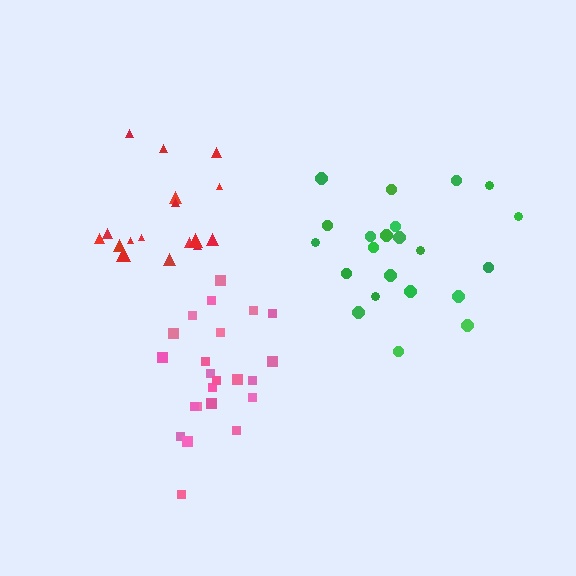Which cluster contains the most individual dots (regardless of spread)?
Pink (23).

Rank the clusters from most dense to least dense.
pink, red, green.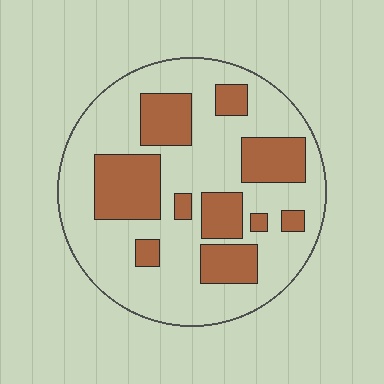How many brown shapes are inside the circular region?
10.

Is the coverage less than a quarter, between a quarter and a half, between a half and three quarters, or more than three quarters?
Between a quarter and a half.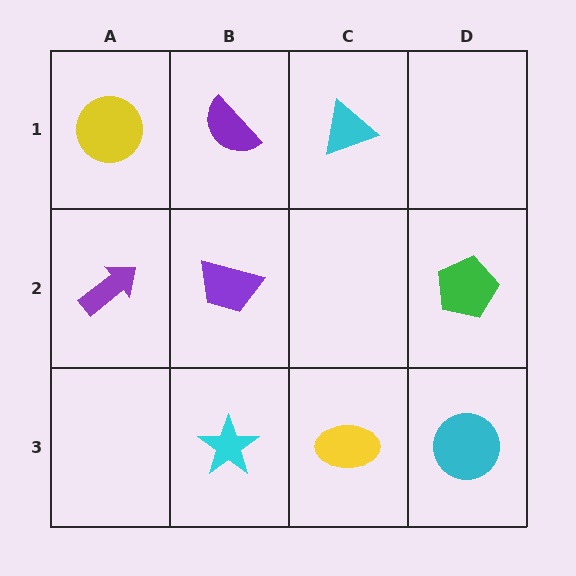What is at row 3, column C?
A yellow ellipse.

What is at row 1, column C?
A cyan triangle.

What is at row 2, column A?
A purple arrow.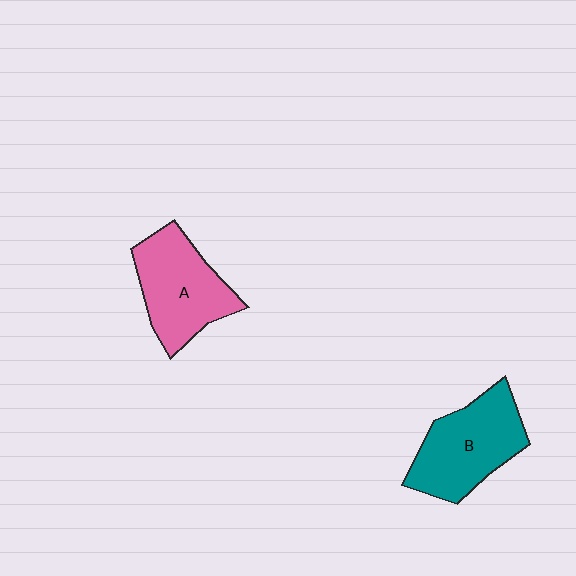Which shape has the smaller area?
Shape A (pink).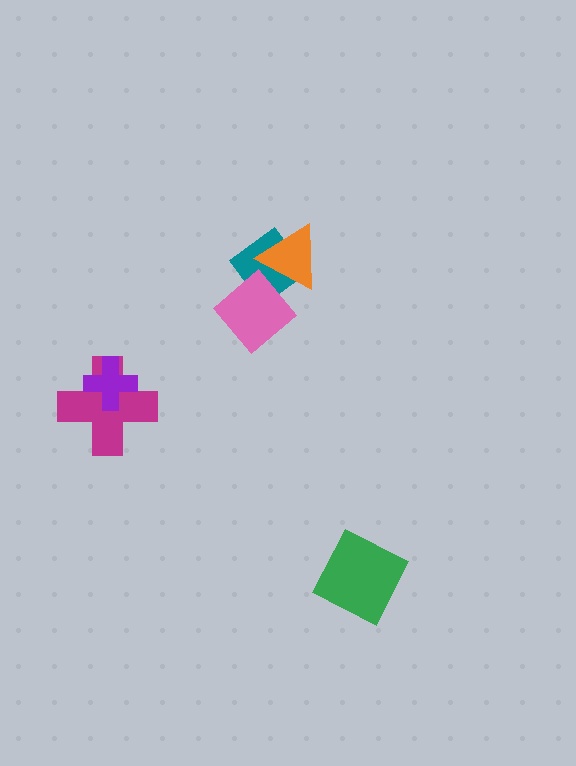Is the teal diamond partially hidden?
Yes, it is partially covered by another shape.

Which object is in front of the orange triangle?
The pink diamond is in front of the orange triangle.